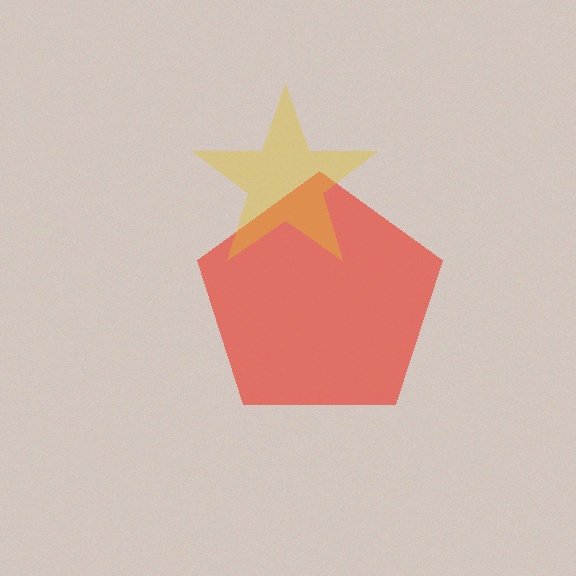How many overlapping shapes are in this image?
There are 2 overlapping shapes in the image.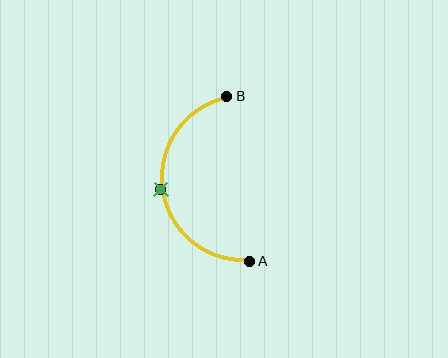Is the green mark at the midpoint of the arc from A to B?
Yes. The green mark lies on the arc at equal arc-length from both A and B — it is the arc midpoint.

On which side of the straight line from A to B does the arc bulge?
The arc bulges to the left of the straight line connecting A and B.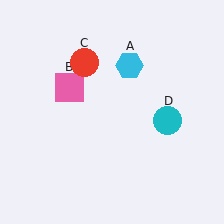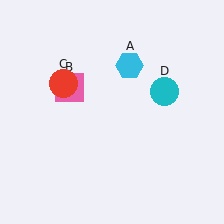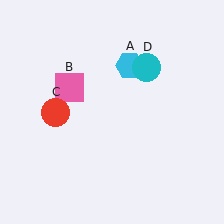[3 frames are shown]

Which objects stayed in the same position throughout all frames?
Cyan hexagon (object A) and pink square (object B) remained stationary.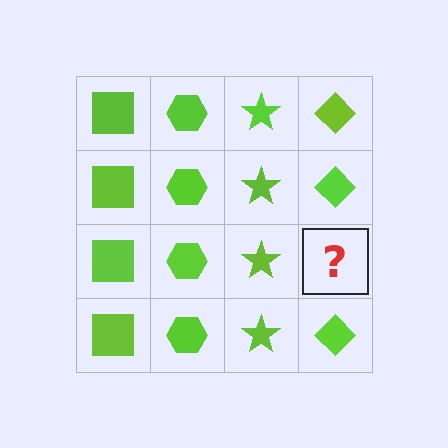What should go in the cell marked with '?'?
The missing cell should contain a lime diamond.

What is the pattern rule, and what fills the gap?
The rule is that each column has a consistent shape. The gap should be filled with a lime diamond.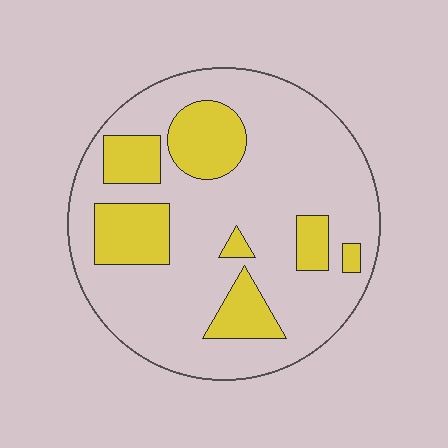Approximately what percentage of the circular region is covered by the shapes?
Approximately 25%.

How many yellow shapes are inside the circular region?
7.